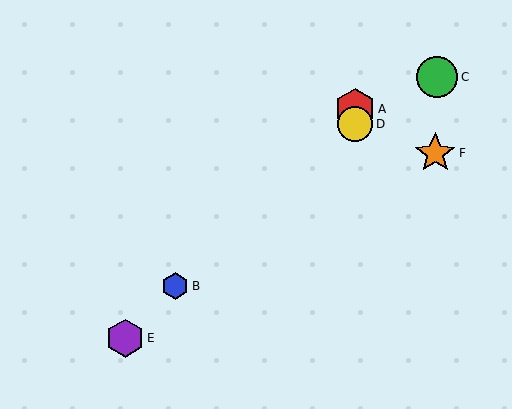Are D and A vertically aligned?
Yes, both are at x≈355.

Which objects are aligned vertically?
Objects A, D are aligned vertically.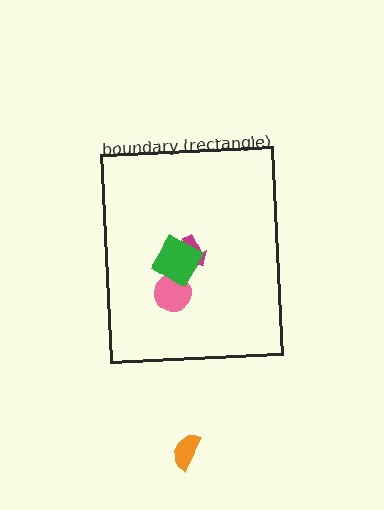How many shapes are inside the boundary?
3 inside, 1 outside.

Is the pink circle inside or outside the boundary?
Inside.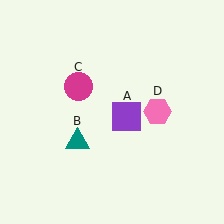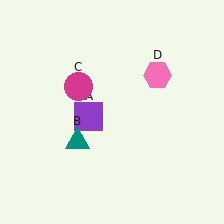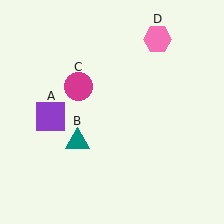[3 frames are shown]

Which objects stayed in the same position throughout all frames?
Teal triangle (object B) and magenta circle (object C) remained stationary.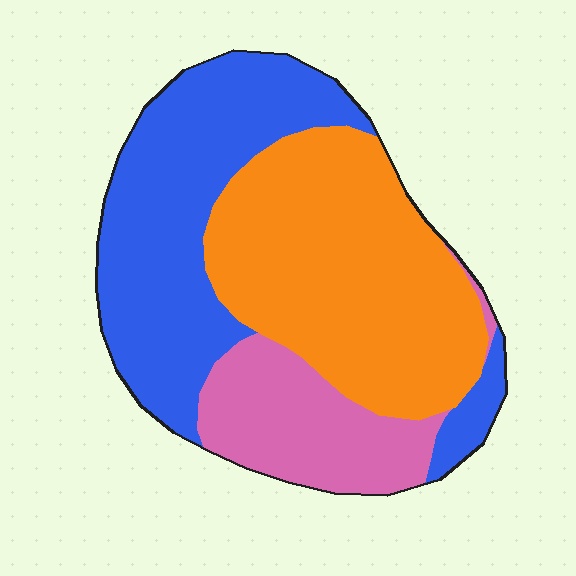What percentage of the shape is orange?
Orange takes up between a quarter and a half of the shape.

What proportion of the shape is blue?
Blue takes up between a quarter and a half of the shape.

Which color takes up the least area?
Pink, at roughly 20%.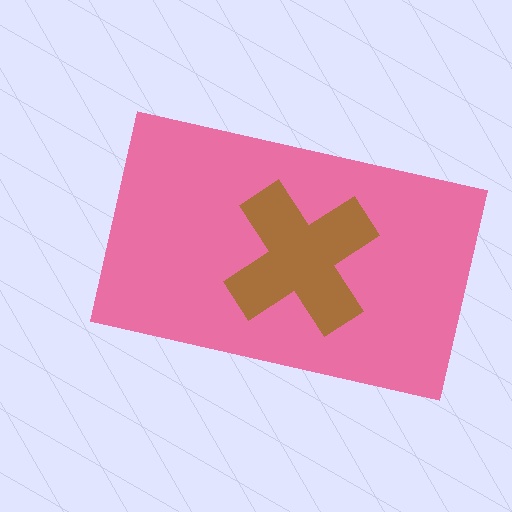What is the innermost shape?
The brown cross.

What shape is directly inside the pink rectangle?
The brown cross.